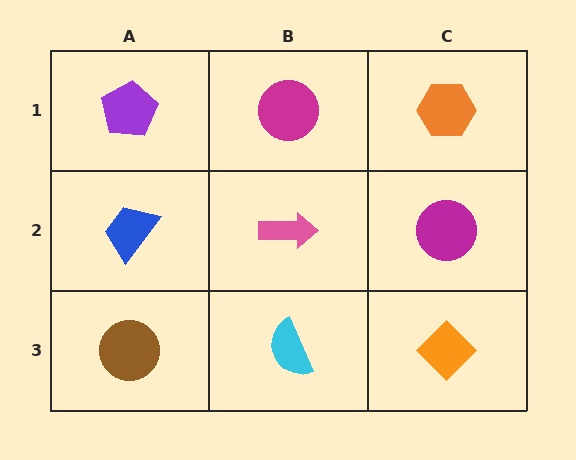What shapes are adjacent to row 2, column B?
A magenta circle (row 1, column B), a cyan semicircle (row 3, column B), a blue trapezoid (row 2, column A), a magenta circle (row 2, column C).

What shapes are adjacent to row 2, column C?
An orange hexagon (row 1, column C), an orange diamond (row 3, column C), a pink arrow (row 2, column B).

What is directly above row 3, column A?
A blue trapezoid.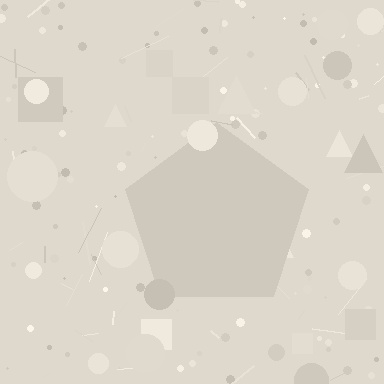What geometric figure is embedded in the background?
A pentagon is embedded in the background.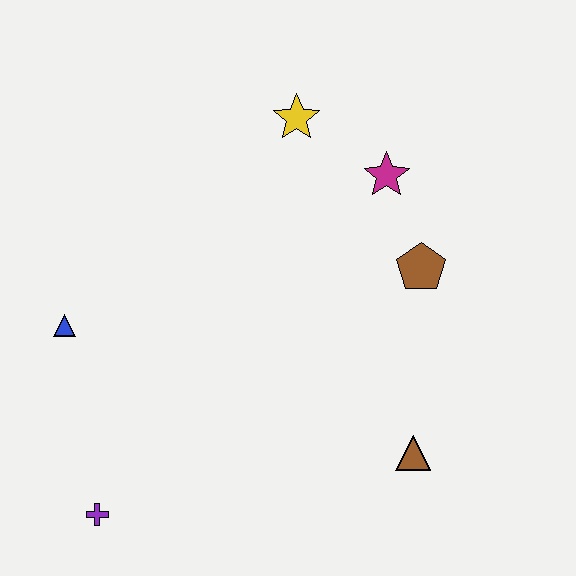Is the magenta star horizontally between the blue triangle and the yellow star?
No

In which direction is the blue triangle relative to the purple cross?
The blue triangle is above the purple cross.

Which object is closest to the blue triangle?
The purple cross is closest to the blue triangle.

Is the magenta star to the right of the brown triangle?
No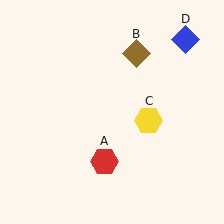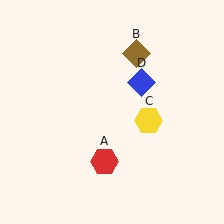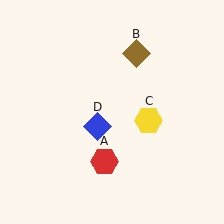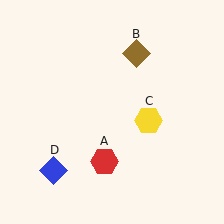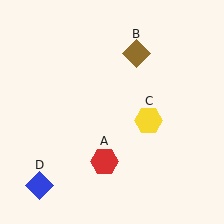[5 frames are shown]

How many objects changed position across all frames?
1 object changed position: blue diamond (object D).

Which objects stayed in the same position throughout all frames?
Red hexagon (object A) and brown diamond (object B) and yellow hexagon (object C) remained stationary.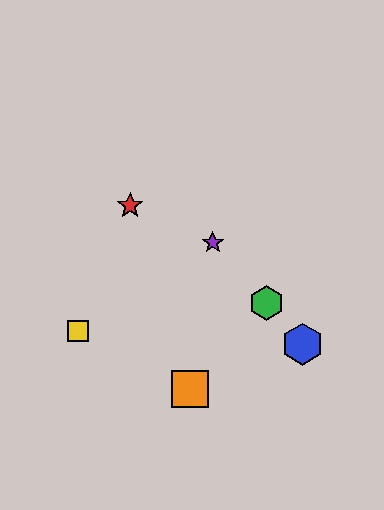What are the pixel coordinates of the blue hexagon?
The blue hexagon is at (302, 344).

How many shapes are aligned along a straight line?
3 shapes (the blue hexagon, the green hexagon, the purple star) are aligned along a straight line.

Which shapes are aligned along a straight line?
The blue hexagon, the green hexagon, the purple star are aligned along a straight line.